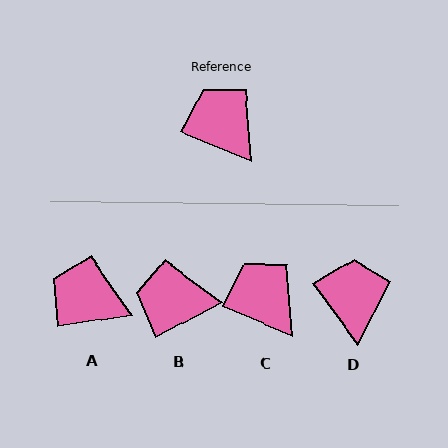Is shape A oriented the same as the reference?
No, it is off by about 31 degrees.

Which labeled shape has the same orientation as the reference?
C.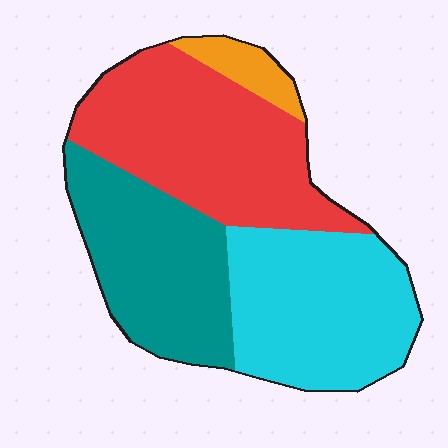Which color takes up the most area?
Red, at roughly 35%.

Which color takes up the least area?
Orange, at roughly 5%.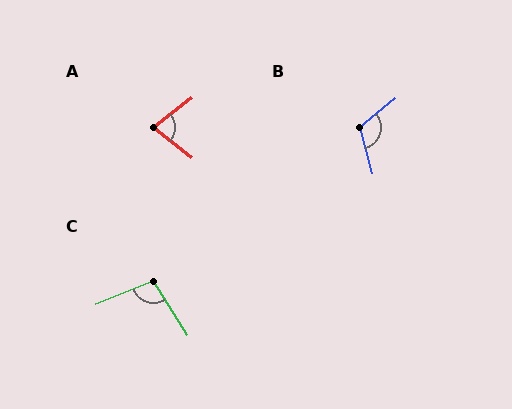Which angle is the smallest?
A, at approximately 76 degrees.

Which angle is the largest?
B, at approximately 114 degrees.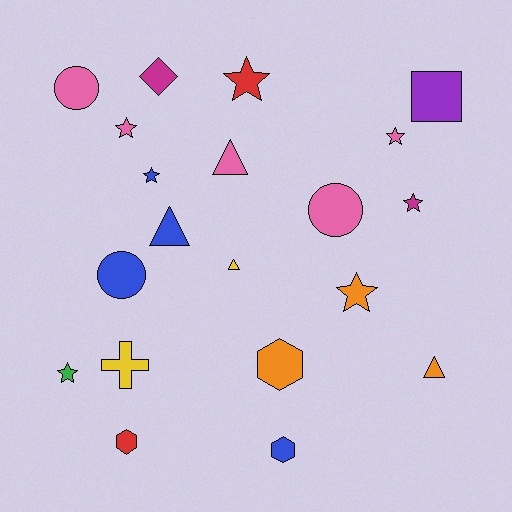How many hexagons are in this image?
There are 3 hexagons.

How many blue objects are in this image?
There are 4 blue objects.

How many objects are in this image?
There are 20 objects.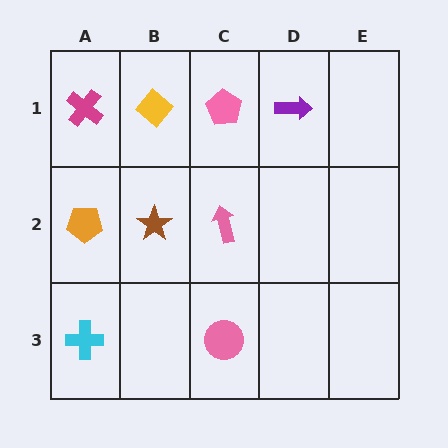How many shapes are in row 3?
2 shapes.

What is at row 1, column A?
A magenta cross.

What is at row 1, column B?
A yellow diamond.